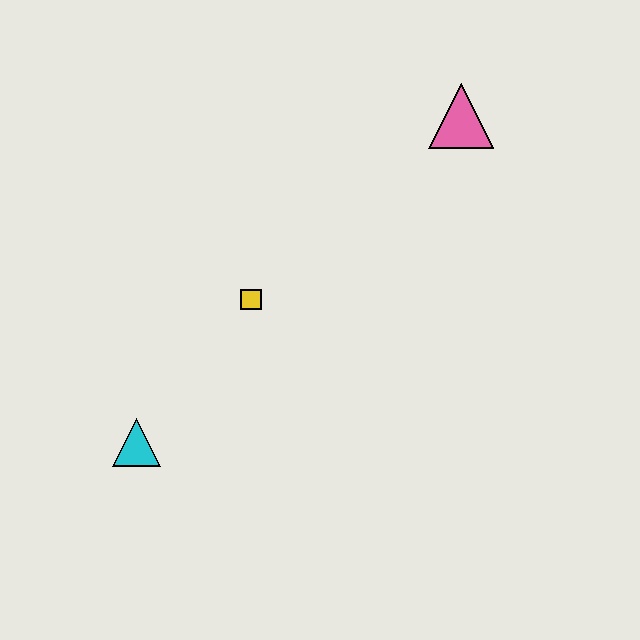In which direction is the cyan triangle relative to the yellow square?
The cyan triangle is below the yellow square.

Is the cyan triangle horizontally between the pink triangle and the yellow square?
No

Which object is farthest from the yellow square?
The pink triangle is farthest from the yellow square.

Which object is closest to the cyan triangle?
The yellow square is closest to the cyan triangle.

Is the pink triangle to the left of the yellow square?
No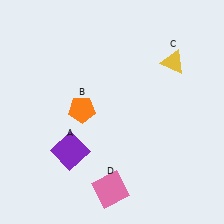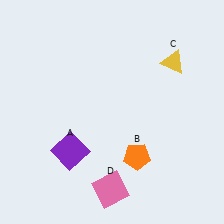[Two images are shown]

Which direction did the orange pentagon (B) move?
The orange pentagon (B) moved right.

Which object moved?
The orange pentagon (B) moved right.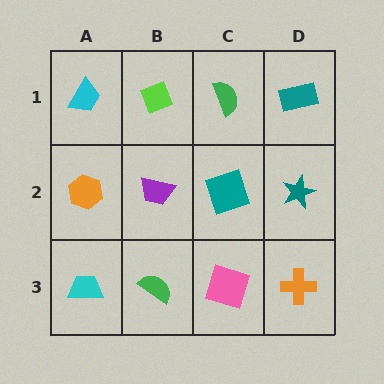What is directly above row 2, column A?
A cyan trapezoid.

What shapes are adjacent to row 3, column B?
A purple trapezoid (row 2, column B), a cyan trapezoid (row 3, column A), a pink square (row 3, column C).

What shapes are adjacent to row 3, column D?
A teal star (row 2, column D), a pink square (row 3, column C).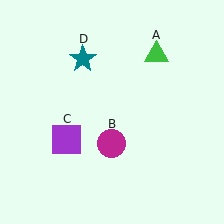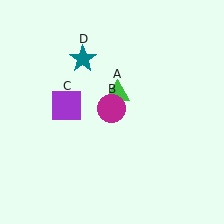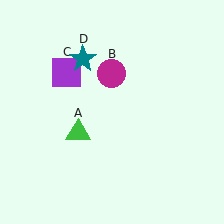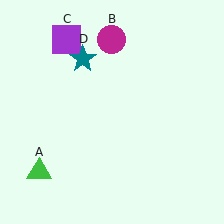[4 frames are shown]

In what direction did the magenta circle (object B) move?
The magenta circle (object B) moved up.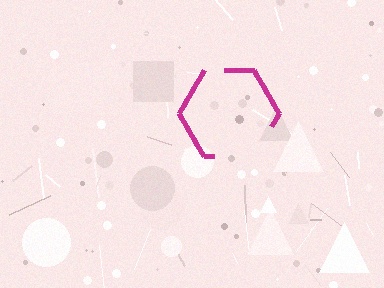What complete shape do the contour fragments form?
The contour fragments form a hexagon.